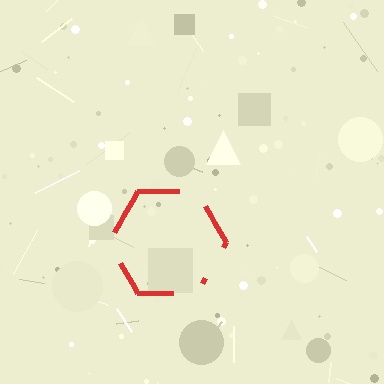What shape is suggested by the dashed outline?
The dashed outline suggests a hexagon.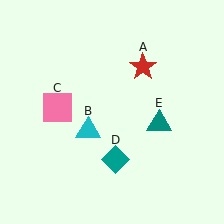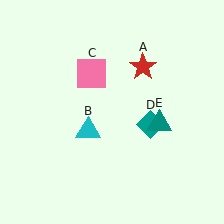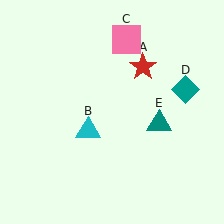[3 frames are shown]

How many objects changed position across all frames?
2 objects changed position: pink square (object C), teal diamond (object D).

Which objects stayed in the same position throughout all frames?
Red star (object A) and cyan triangle (object B) and teal triangle (object E) remained stationary.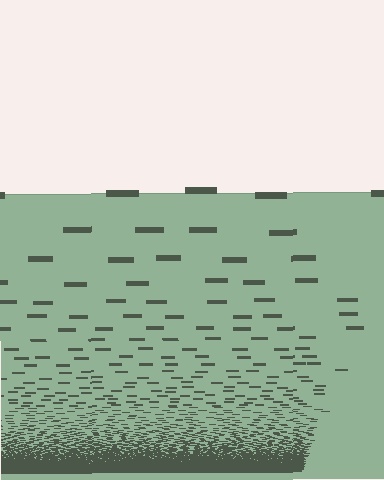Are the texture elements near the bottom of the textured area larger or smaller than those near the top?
Smaller. The gradient is inverted — elements near the bottom are smaller and denser.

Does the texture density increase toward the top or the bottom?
Density increases toward the bottom.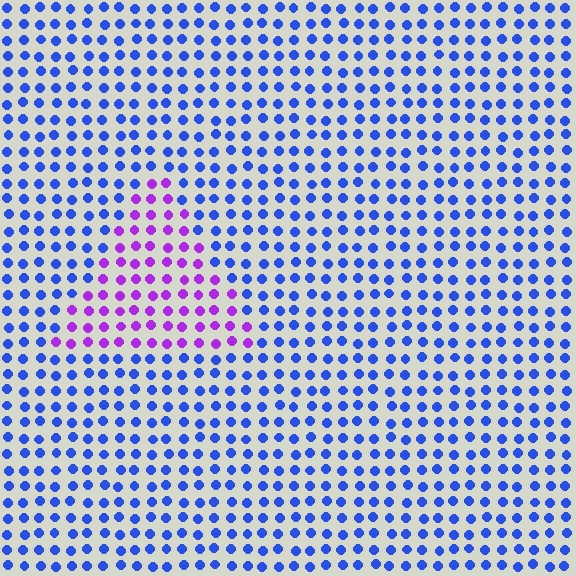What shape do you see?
I see a triangle.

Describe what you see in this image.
The image is filled with small blue elements in a uniform arrangement. A triangle-shaped region is visible where the elements are tinted to a slightly different hue, forming a subtle color boundary.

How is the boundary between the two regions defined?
The boundary is defined purely by a slight shift in hue (about 56 degrees). Spacing, size, and orientation are identical on both sides.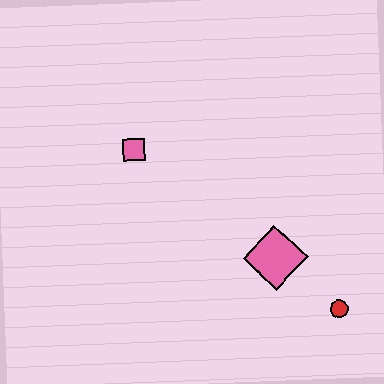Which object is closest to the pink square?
The pink diamond is closest to the pink square.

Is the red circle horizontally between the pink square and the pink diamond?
No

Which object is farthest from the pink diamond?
The pink square is farthest from the pink diamond.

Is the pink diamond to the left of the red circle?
Yes